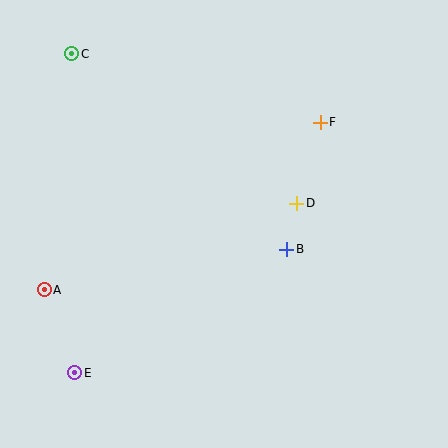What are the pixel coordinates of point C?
Point C is at (72, 54).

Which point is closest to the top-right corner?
Point F is closest to the top-right corner.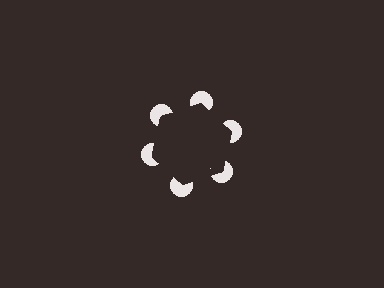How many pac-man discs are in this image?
There are 6 — one at each vertex of the illusory hexagon.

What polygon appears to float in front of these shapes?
An illusory hexagon — its edges are inferred from the aligned wedge cuts in the pac-man discs, not physically drawn.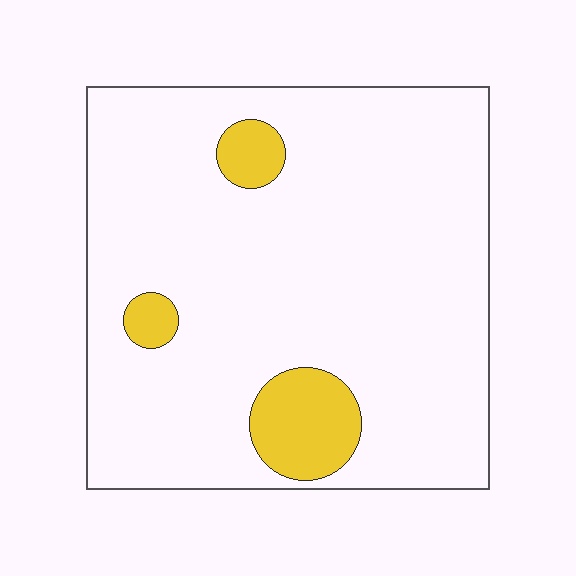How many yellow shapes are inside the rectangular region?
3.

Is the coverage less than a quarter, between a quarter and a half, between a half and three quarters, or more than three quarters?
Less than a quarter.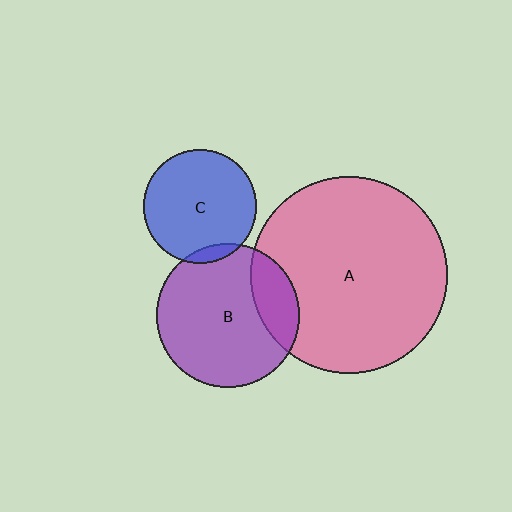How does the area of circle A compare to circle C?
Approximately 3.0 times.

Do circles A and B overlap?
Yes.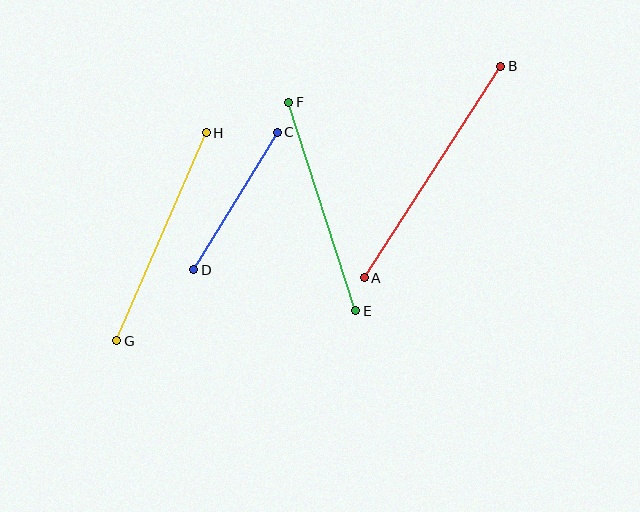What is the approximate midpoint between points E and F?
The midpoint is at approximately (322, 207) pixels.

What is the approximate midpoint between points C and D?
The midpoint is at approximately (235, 201) pixels.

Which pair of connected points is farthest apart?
Points A and B are farthest apart.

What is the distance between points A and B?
The distance is approximately 252 pixels.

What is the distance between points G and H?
The distance is approximately 226 pixels.